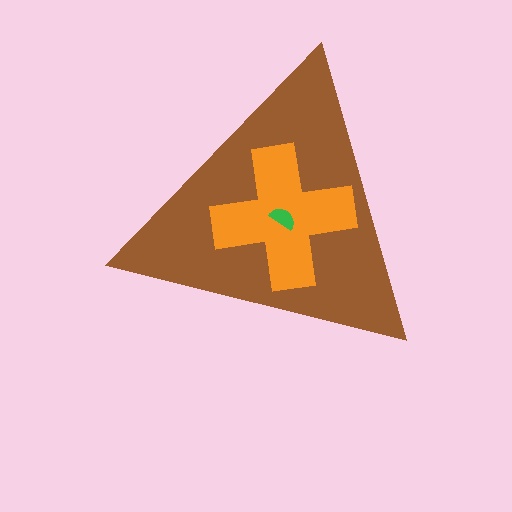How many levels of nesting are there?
3.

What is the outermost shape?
The brown triangle.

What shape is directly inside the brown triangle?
The orange cross.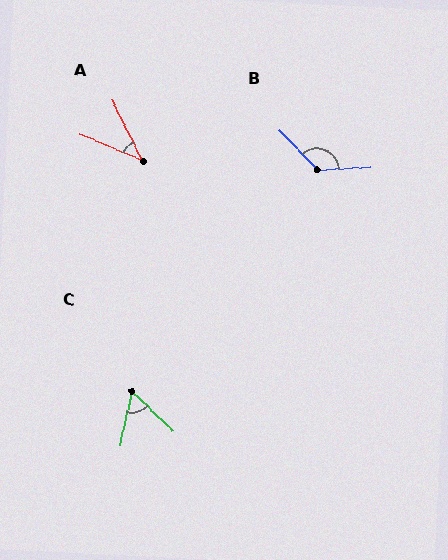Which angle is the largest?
B, at approximately 130 degrees.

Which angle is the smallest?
A, at approximately 41 degrees.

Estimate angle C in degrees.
Approximately 58 degrees.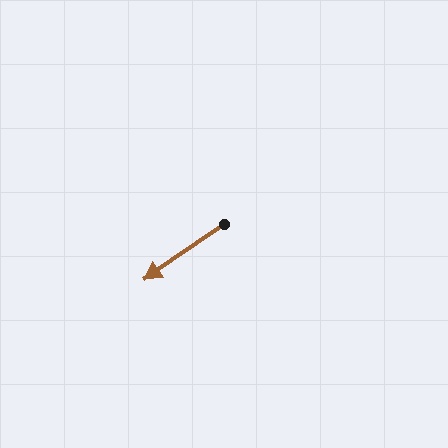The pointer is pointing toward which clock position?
Roughly 8 o'clock.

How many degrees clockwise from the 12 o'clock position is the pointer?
Approximately 235 degrees.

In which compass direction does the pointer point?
Southwest.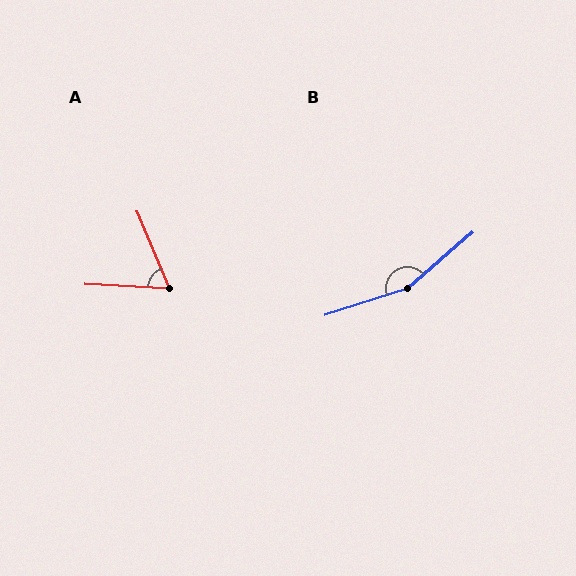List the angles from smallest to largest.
A (65°), B (157°).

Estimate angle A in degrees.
Approximately 65 degrees.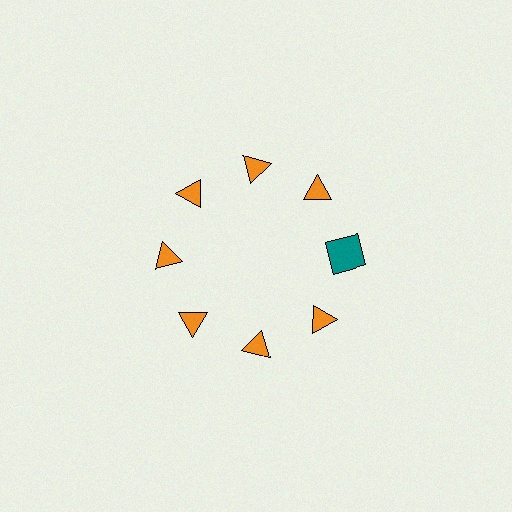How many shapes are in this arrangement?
There are 8 shapes arranged in a ring pattern.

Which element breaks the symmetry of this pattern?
The teal square at roughly the 3 o'clock position breaks the symmetry. All other shapes are orange triangles.